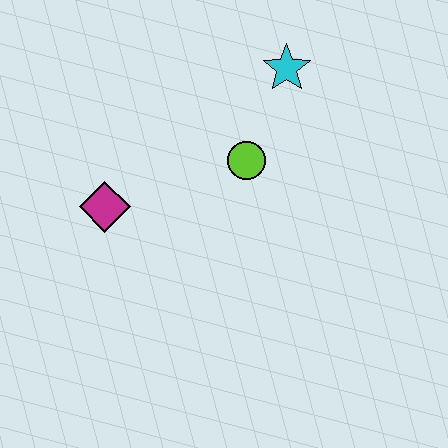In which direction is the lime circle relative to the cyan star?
The lime circle is below the cyan star.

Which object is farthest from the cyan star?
The magenta diamond is farthest from the cyan star.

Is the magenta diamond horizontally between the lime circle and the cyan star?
No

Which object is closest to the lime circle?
The cyan star is closest to the lime circle.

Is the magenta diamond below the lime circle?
Yes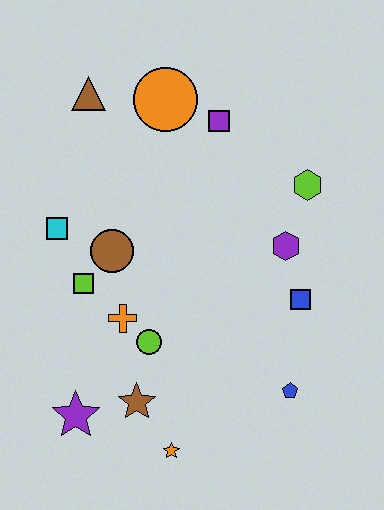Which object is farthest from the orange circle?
The orange star is farthest from the orange circle.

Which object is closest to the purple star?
The brown star is closest to the purple star.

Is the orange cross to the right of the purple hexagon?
No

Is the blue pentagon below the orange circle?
Yes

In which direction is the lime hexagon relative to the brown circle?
The lime hexagon is to the right of the brown circle.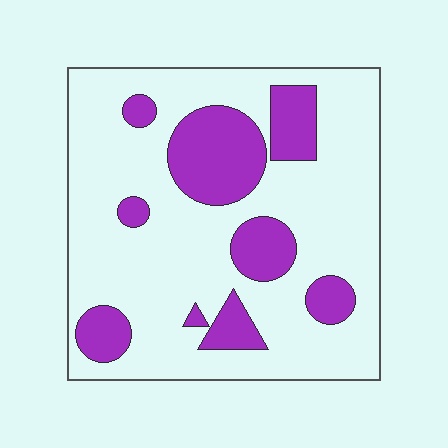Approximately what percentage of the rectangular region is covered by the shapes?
Approximately 25%.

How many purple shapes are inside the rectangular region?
9.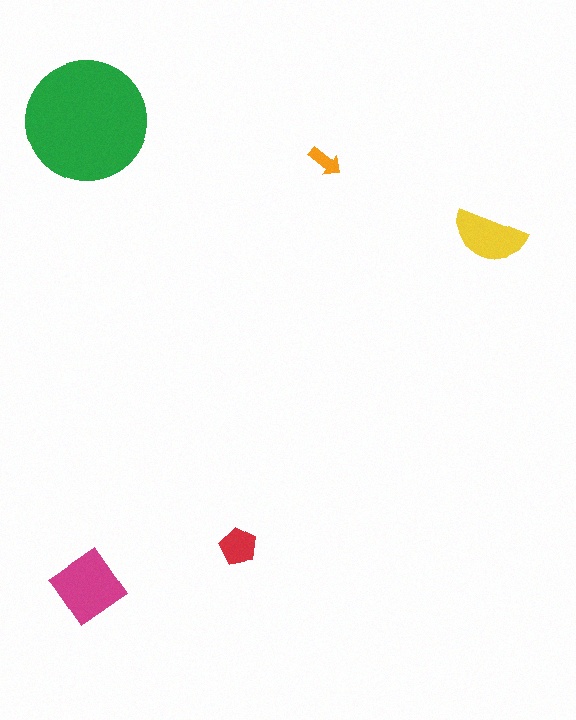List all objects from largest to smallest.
The green circle, the magenta diamond, the yellow semicircle, the red pentagon, the orange arrow.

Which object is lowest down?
The magenta diamond is bottommost.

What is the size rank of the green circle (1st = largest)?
1st.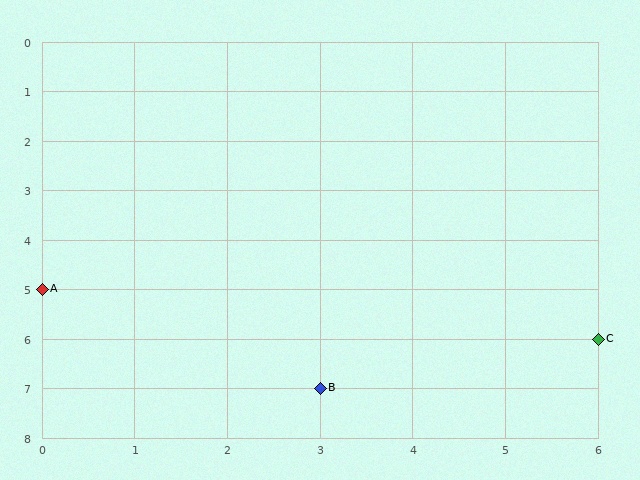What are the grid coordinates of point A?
Point A is at grid coordinates (0, 5).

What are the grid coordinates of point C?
Point C is at grid coordinates (6, 6).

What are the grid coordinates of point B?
Point B is at grid coordinates (3, 7).